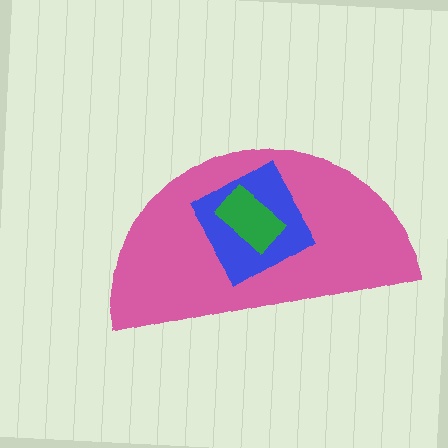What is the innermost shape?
The green rectangle.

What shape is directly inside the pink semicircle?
The blue diamond.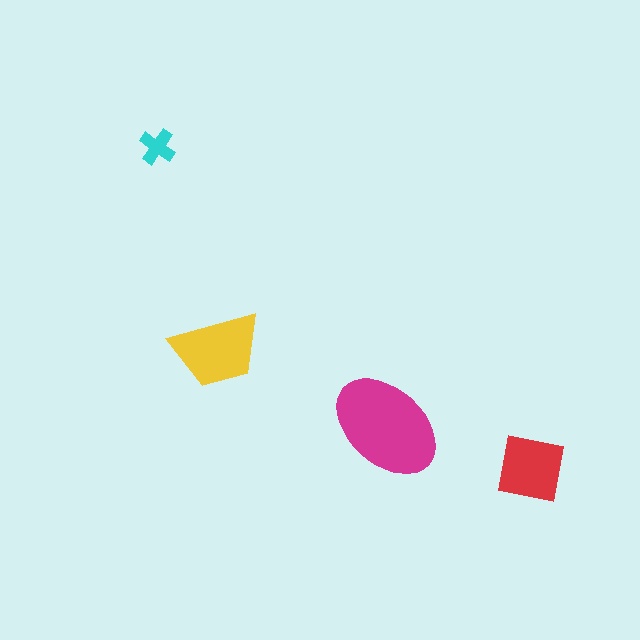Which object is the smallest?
The cyan cross.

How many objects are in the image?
There are 4 objects in the image.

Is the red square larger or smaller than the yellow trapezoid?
Smaller.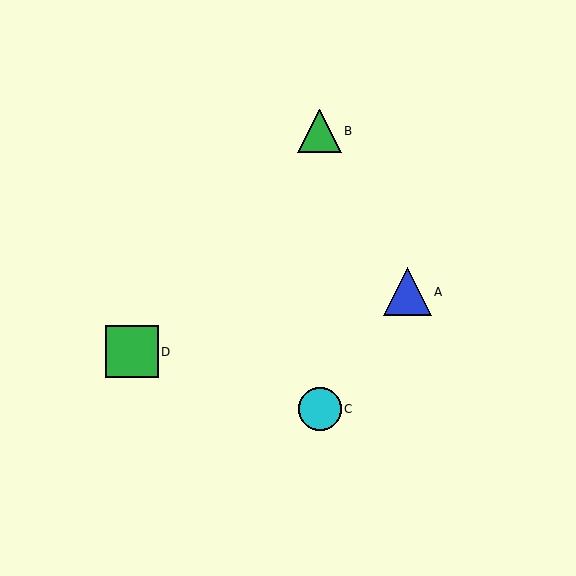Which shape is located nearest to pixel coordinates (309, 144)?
The green triangle (labeled B) at (320, 131) is nearest to that location.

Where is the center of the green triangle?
The center of the green triangle is at (320, 131).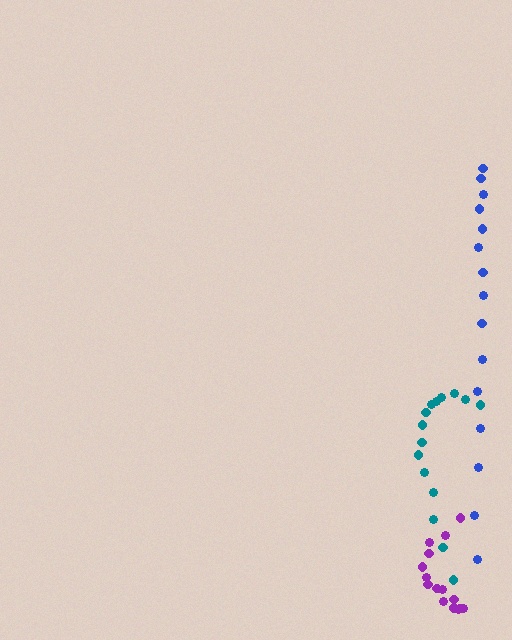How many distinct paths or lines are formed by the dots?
There are 3 distinct paths.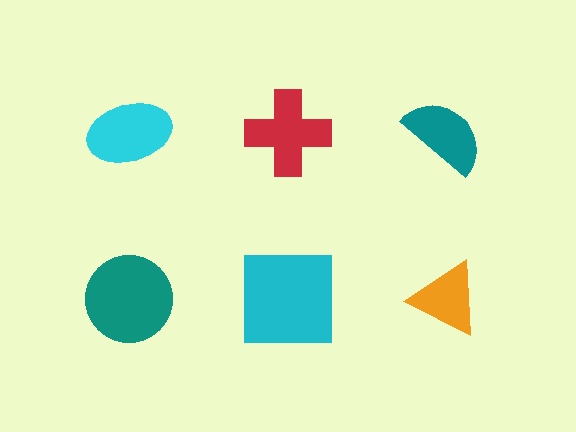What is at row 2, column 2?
A cyan square.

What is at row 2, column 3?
An orange triangle.